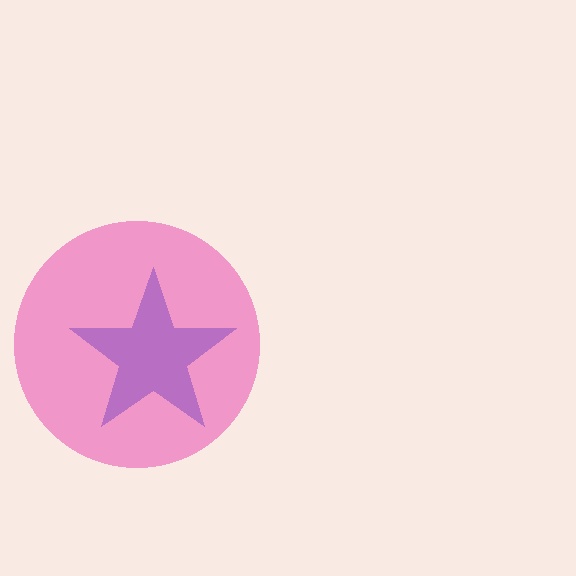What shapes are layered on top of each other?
The layered shapes are: a blue star, a pink circle.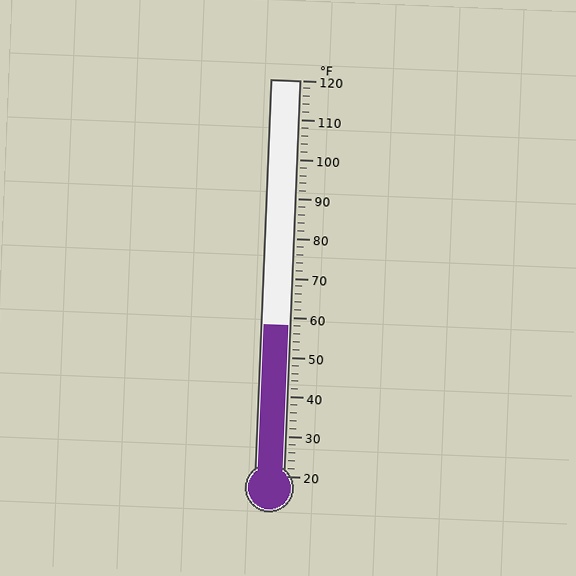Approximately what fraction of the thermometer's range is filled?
The thermometer is filled to approximately 40% of its range.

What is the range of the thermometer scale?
The thermometer scale ranges from 20°F to 120°F.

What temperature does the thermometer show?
The thermometer shows approximately 58°F.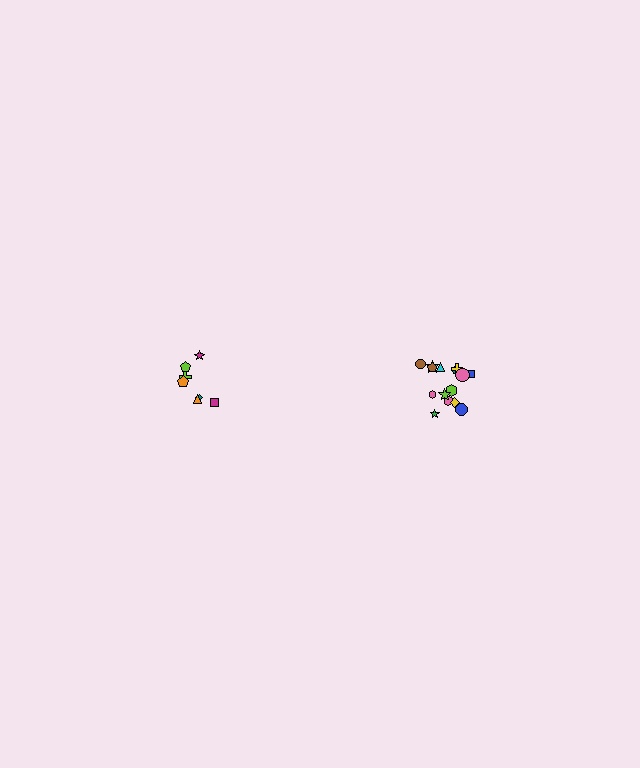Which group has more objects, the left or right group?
The right group.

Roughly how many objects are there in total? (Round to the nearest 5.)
Roughly 20 objects in total.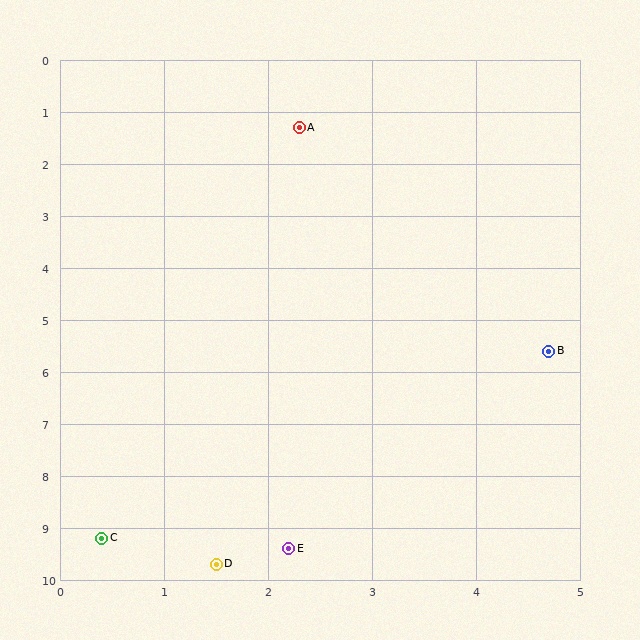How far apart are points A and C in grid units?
Points A and C are about 8.1 grid units apart.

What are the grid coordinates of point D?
Point D is at approximately (1.5, 9.7).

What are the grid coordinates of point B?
Point B is at approximately (4.7, 5.6).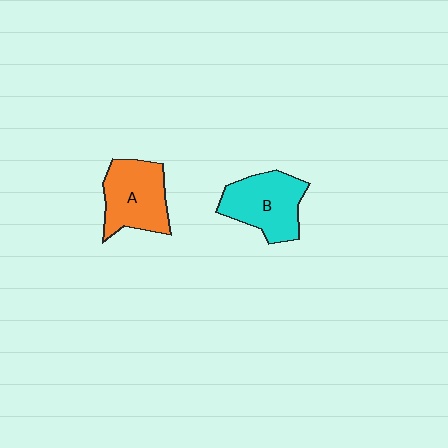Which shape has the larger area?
Shape B (cyan).